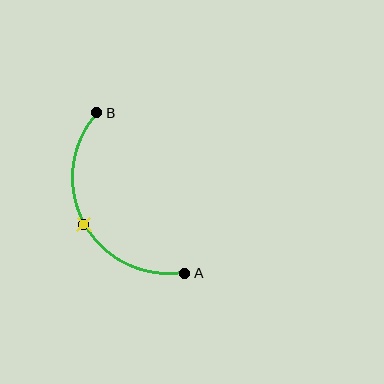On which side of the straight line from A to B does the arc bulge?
The arc bulges to the left of the straight line connecting A and B.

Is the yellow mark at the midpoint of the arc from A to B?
Yes. The yellow mark lies on the arc at equal arc-length from both A and B — it is the arc midpoint.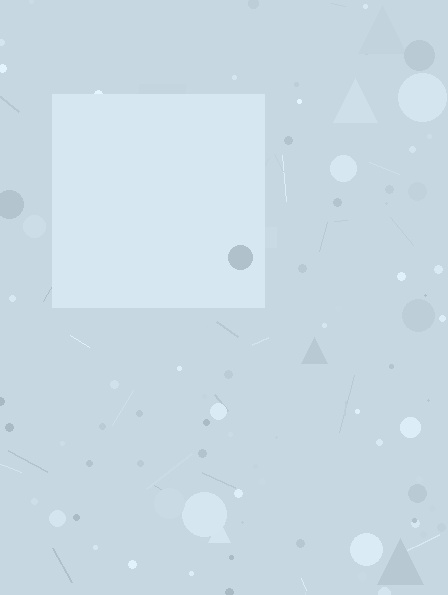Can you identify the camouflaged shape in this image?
The camouflaged shape is a square.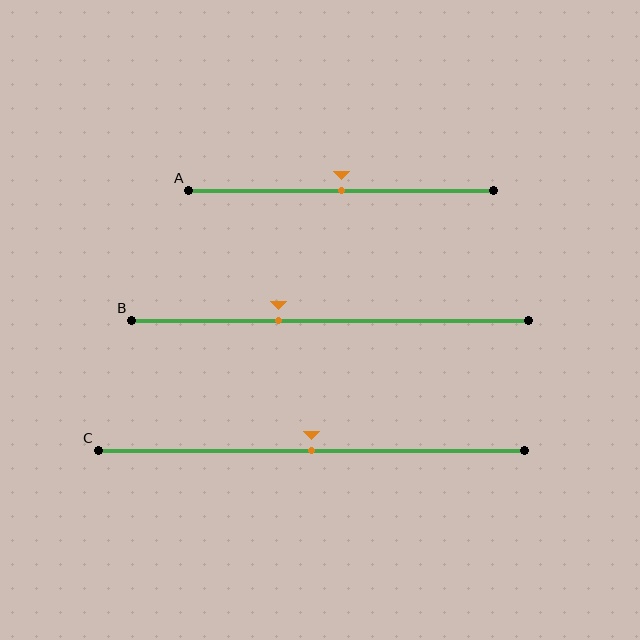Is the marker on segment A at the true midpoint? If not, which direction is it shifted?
Yes, the marker on segment A is at the true midpoint.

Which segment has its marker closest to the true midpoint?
Segment A has its marker closest to the true midpoint.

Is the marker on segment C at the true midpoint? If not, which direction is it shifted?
Yes, the marker on segment C is at the true midpoint.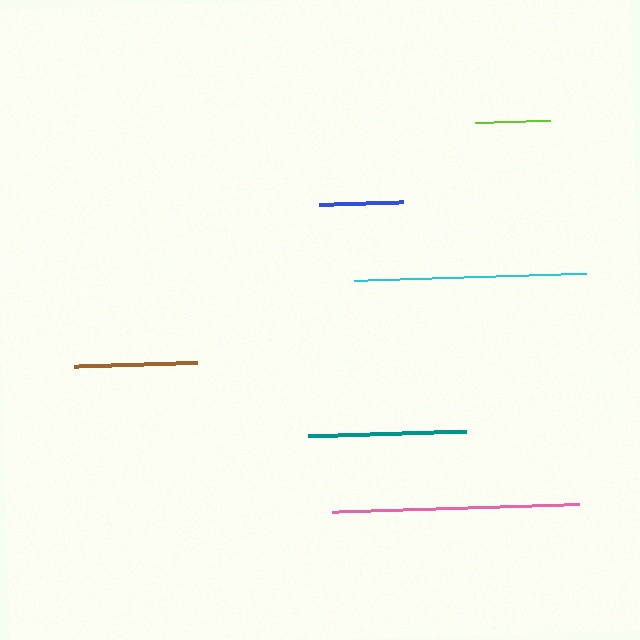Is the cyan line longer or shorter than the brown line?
The cyan line is longer than the brown line.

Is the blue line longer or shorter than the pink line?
The pink line is longer than the blue line.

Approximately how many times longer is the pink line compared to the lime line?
The pink line is approximately 3.3 times the length of the lime line.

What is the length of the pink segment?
The pink segment is approximately 247 pixels long.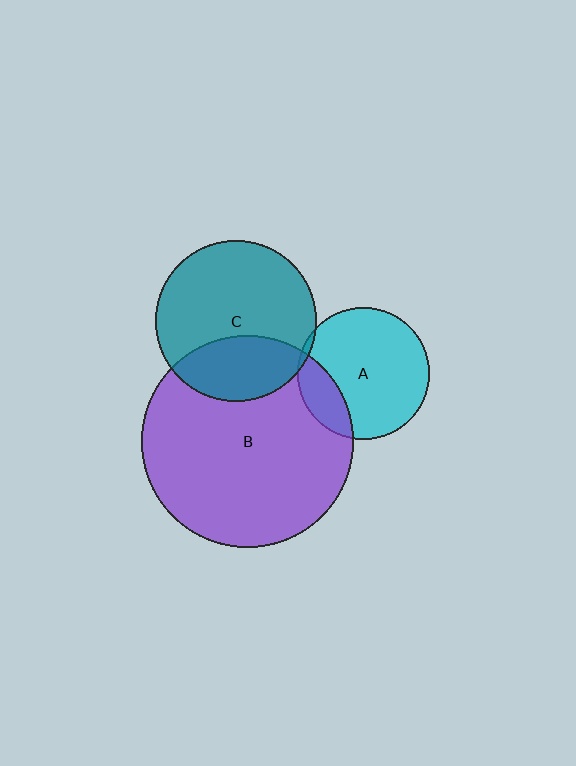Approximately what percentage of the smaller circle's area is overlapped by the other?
Approximately 30%.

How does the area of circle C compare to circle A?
Approximately 1.5 times.